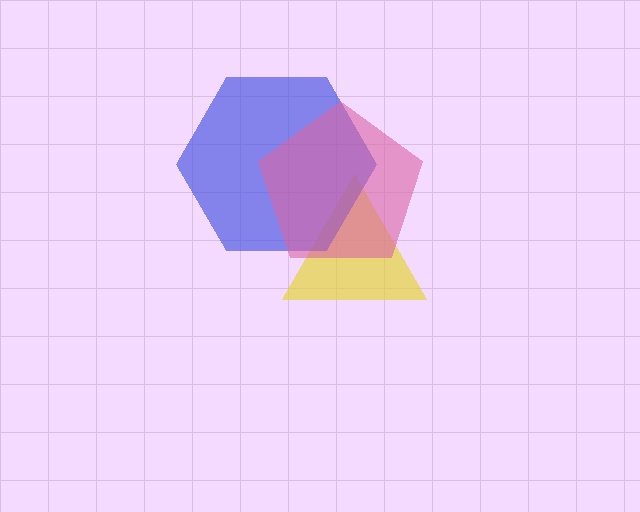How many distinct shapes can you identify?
There are 3 distinct shapes: a yellow triangle, a blue hexagon, a pink pentagon.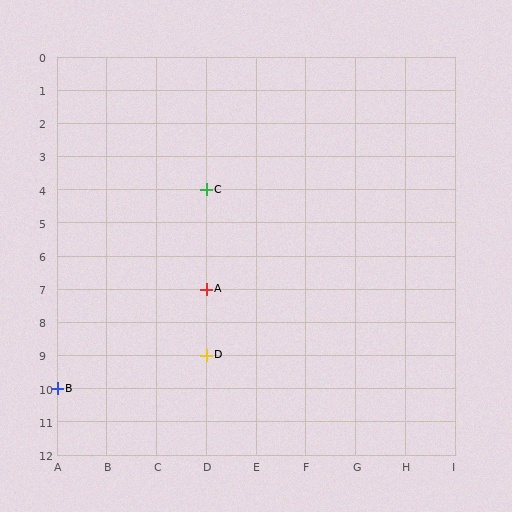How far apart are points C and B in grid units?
Points C and B are 3 columns and 6 rows apart (about 6.7 grid units diagonally).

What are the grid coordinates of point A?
Point A is at grid coordinates (D, 7).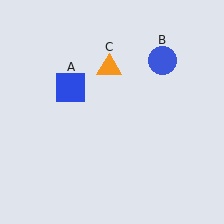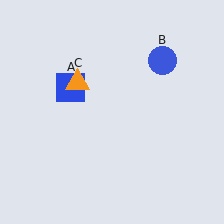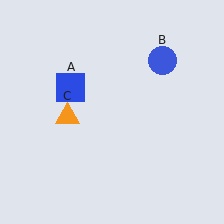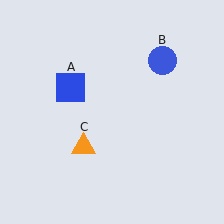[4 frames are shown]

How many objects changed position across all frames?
1 object changed position: orange triangle (object C).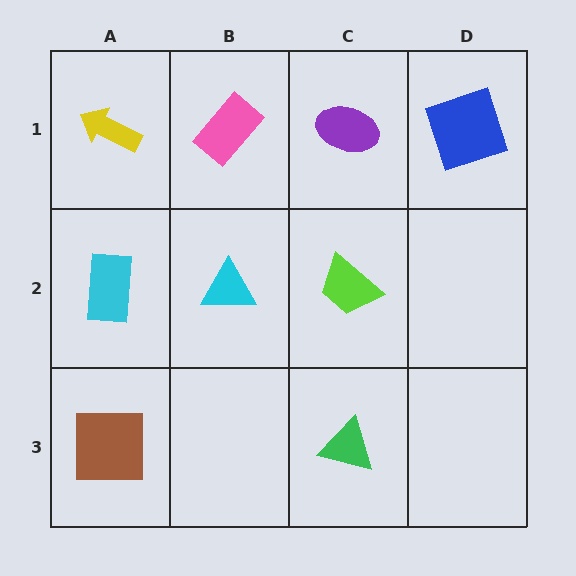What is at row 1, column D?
A blue square.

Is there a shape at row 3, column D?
No, that cell is empty.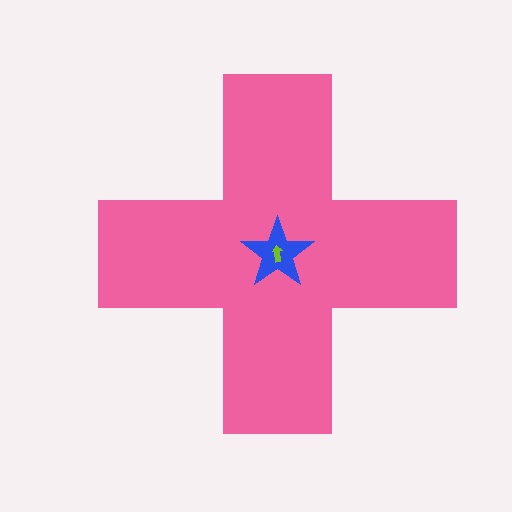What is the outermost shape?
The pink cross.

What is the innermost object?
The lime arrow.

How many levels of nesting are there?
3.